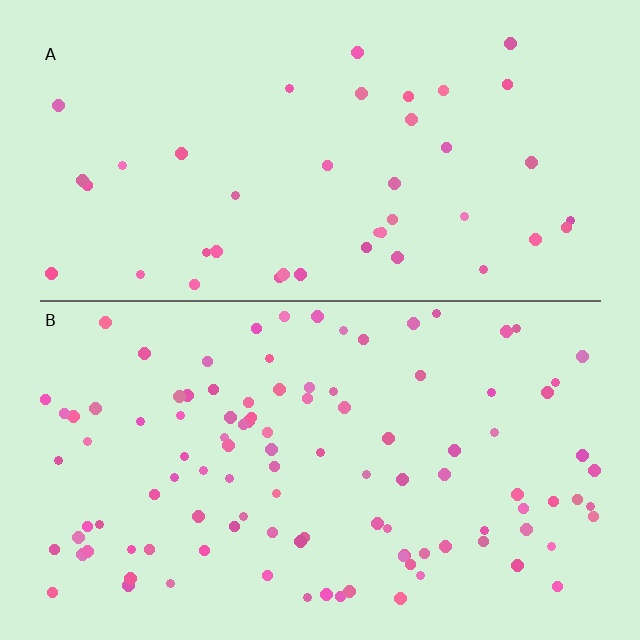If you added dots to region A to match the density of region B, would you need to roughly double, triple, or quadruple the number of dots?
Approximately double.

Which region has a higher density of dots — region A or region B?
B (the bottom).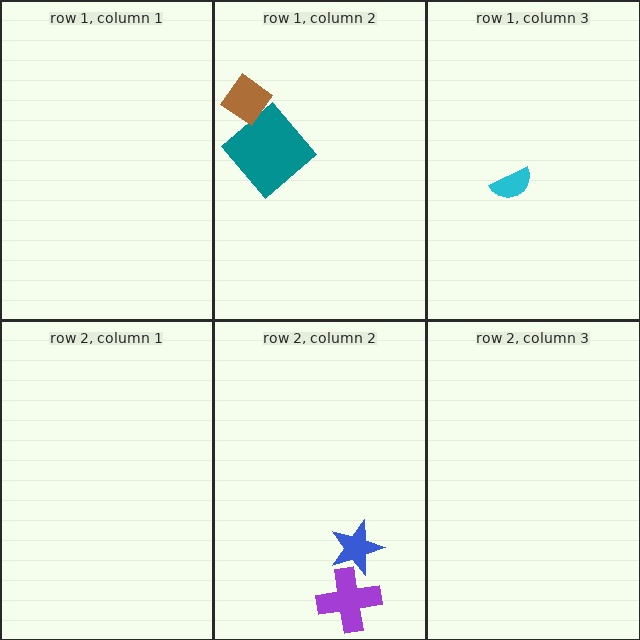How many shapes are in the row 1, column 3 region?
1.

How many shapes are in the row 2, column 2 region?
2.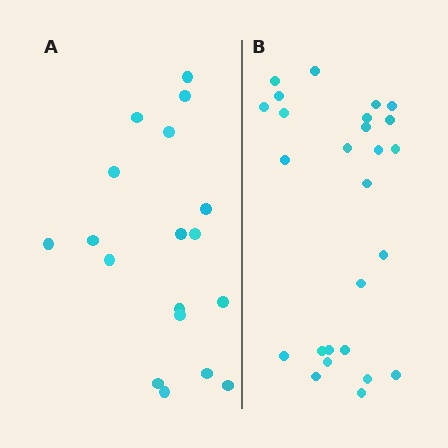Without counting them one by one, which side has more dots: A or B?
Region B (the right region) has more dots.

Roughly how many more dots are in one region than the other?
Region B has roughly 8 or so more dots than region A.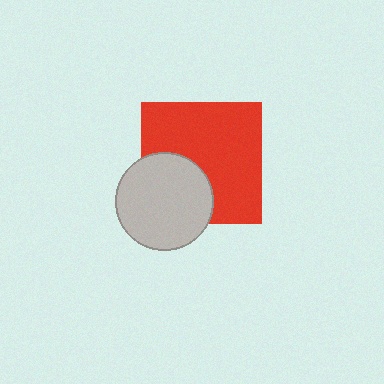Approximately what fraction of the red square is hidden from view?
Roughly 31% of the red square is hidden behind the light gray circle.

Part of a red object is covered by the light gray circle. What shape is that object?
It is a square.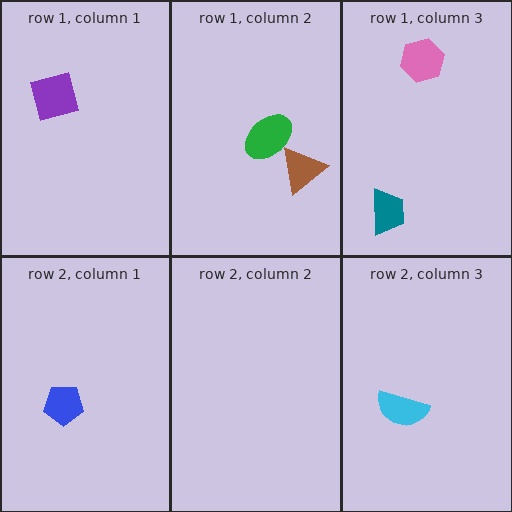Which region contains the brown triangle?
The row 1, column 2 region.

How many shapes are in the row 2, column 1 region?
1.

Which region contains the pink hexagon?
The row 1, column 3 region.